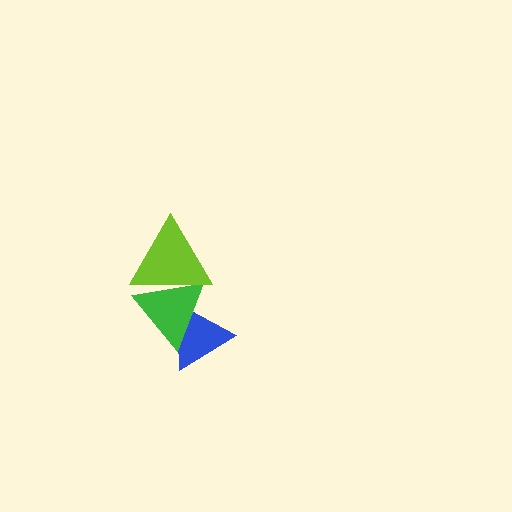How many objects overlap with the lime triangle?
1 object overlaps with the lime triangle.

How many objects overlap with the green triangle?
2 objects overlap with the green triangle.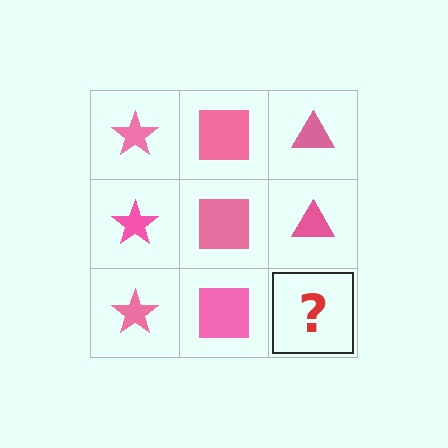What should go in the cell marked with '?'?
The missing cell should contain a pink triangle.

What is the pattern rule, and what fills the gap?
The rule is that each column has a consistent shape. The gap should be filled with a pink triangle.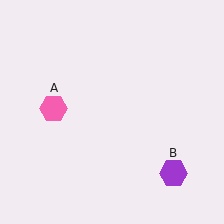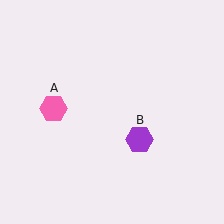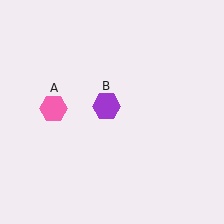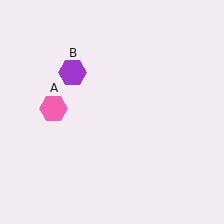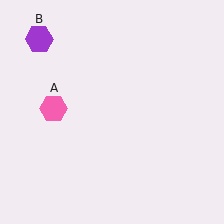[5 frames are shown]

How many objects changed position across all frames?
1 object changed position: purple hexagon (object B).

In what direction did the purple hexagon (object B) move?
The purple hexagon (object B) moved up and to the left.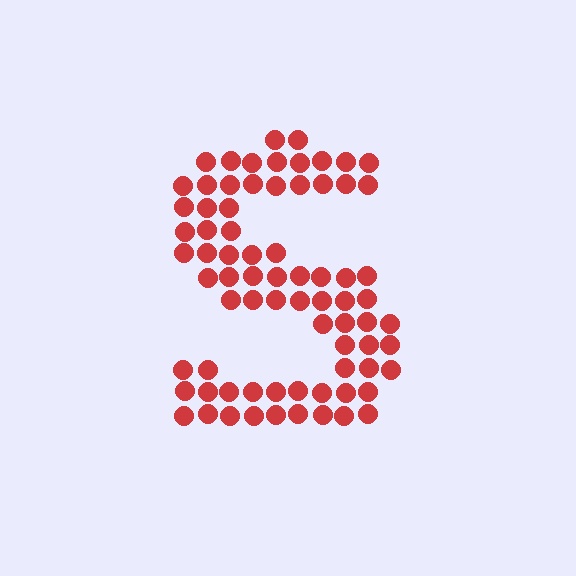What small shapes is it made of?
It is made of small circles.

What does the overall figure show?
The overall figure shows the letter S.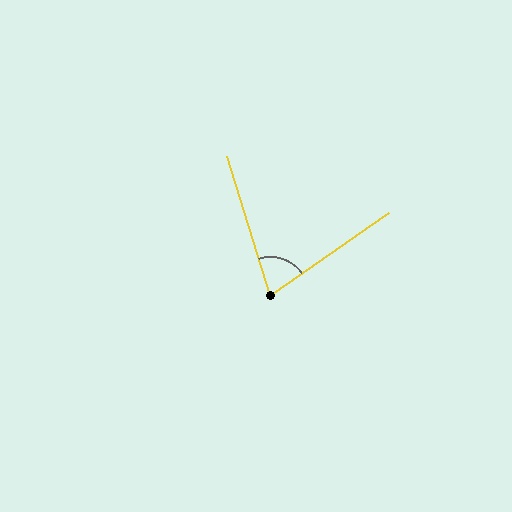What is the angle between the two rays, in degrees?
Approximately 72 degrees.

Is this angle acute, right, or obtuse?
It is acute.